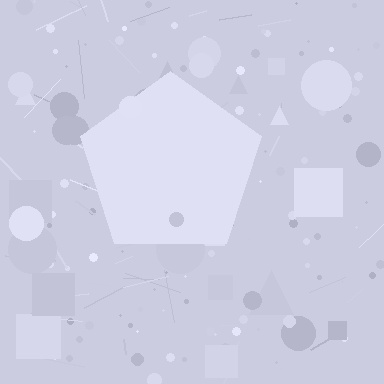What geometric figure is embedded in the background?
A pentagon is embedded in the background.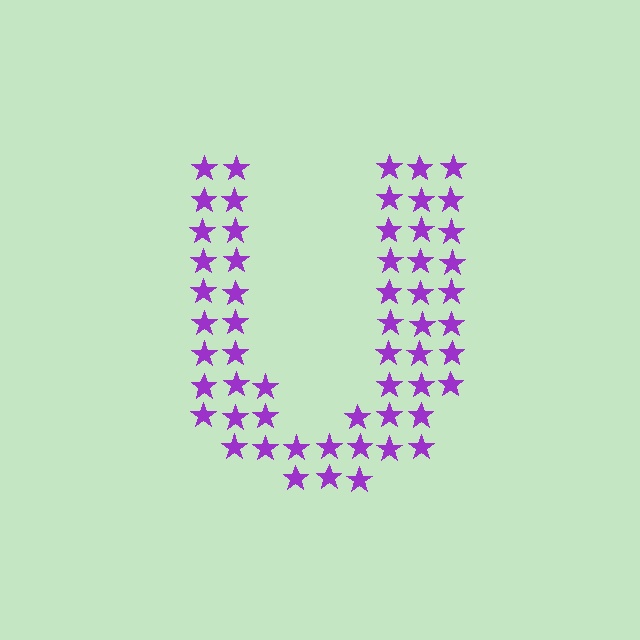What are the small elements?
The small elements are stars.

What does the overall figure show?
The overall figure shows the letter U.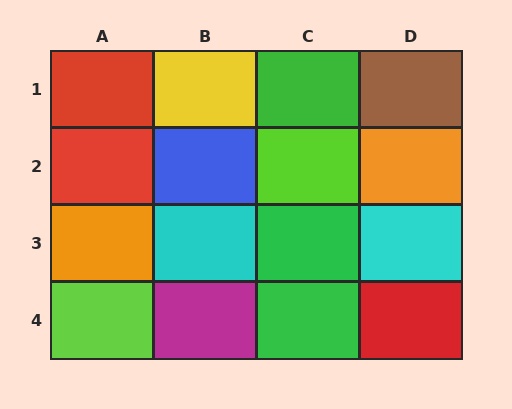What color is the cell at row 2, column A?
Red.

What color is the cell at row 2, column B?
Blue.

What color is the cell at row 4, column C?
Green.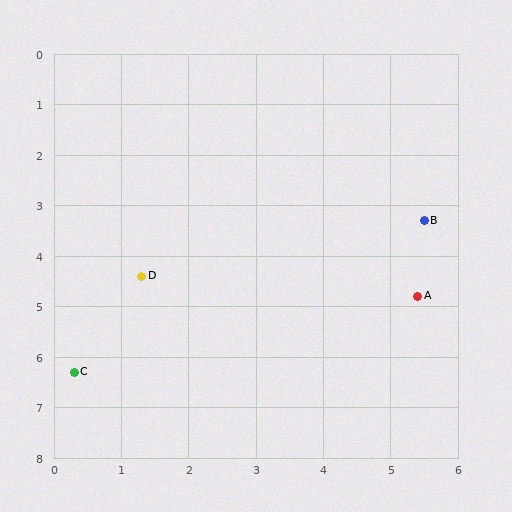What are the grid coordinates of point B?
Point B is at approximately (5.5, 3.3).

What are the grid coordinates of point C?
Point C is at approximately (0.3, 6.3).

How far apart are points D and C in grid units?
Points D and C are about 2.1 grid units apart.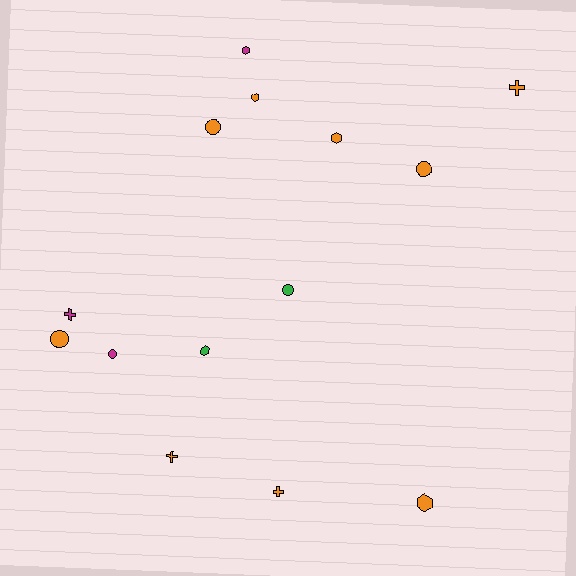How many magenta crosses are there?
There is 1 magenta cross.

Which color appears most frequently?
Orange, with 9 objects.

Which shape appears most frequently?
Circle, with 5 objects.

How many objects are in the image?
There are 14 objects.